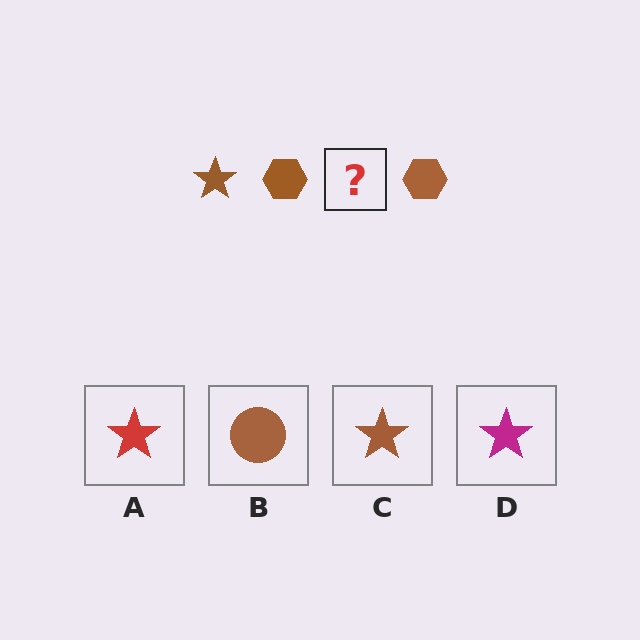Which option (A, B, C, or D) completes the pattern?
C.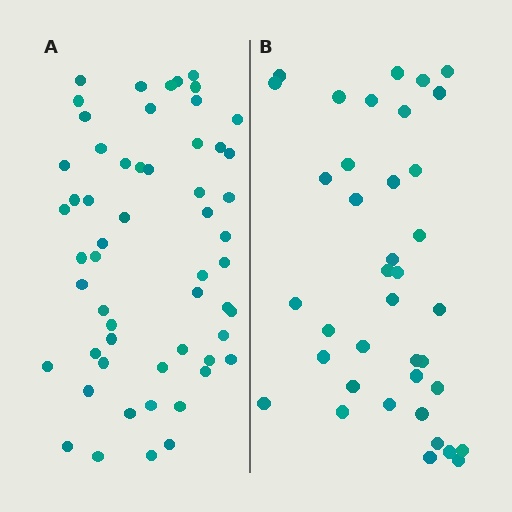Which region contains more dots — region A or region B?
Region A (the left region) has more dots.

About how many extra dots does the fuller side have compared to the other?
Region A has approximately 20 more dots than region B.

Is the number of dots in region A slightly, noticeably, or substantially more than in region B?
Region A has substantially more. The ratio is roughly 1.5 to 1.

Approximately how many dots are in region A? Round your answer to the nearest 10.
About 60 dots. (The exact count is 56, which rounds to 60.)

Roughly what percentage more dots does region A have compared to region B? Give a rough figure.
About 45% more.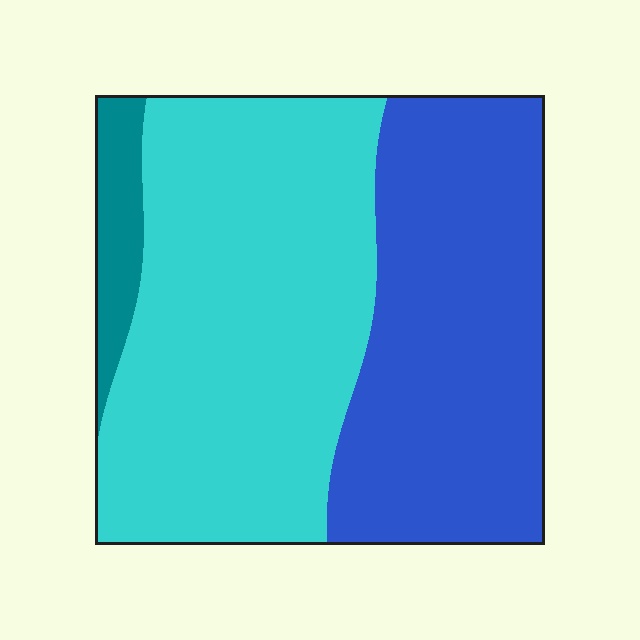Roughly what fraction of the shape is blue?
Blue takes up between a quarter and a half of the shape.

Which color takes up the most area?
Cyan, at roughly 55%.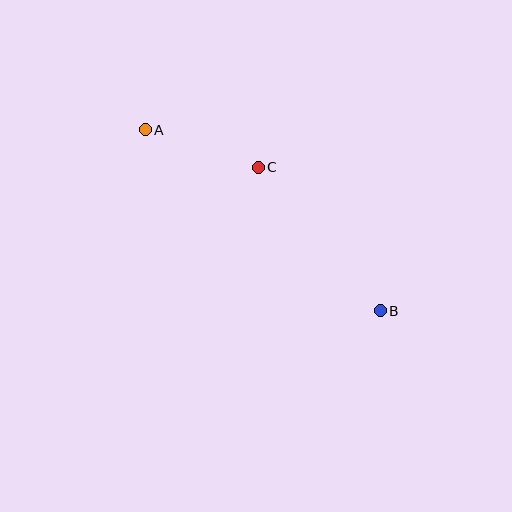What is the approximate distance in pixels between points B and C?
The distance between B and C is approximately 188 pixels.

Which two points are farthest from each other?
Points A and B are farthest from each other.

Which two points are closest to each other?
Points A and C are closest to each other.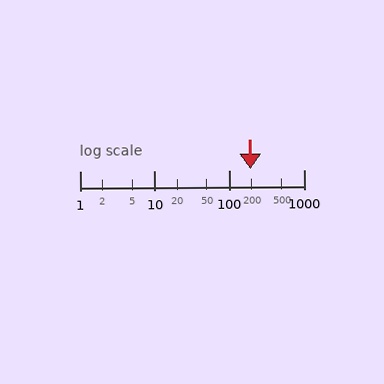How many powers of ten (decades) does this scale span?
The scale spans 3 decades, from 1 to 1000.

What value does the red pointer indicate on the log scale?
The pointer indicates approximately 190.